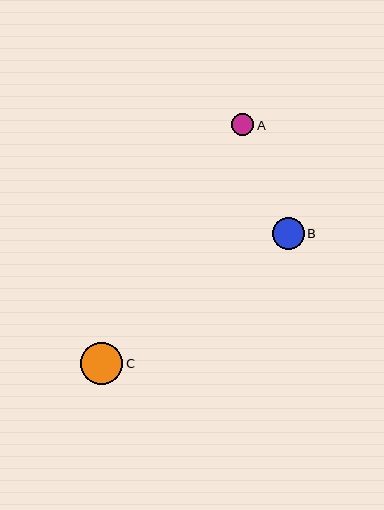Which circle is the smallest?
Circle A is the smallest with a size of approximately 22 pixels.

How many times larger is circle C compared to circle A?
Circle C is approximately 1.9 times the size of circle A.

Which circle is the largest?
Circle C is the largest with a size of approximately 42 pixels.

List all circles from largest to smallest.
From largest to smallest: C, B, A.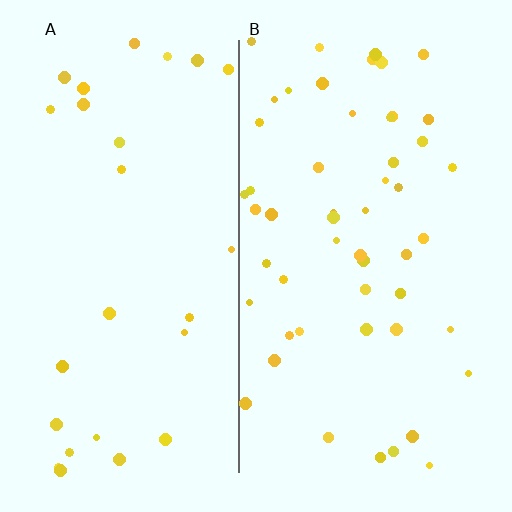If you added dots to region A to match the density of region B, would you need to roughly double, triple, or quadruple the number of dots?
Approximately double.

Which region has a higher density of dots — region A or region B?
B (the right).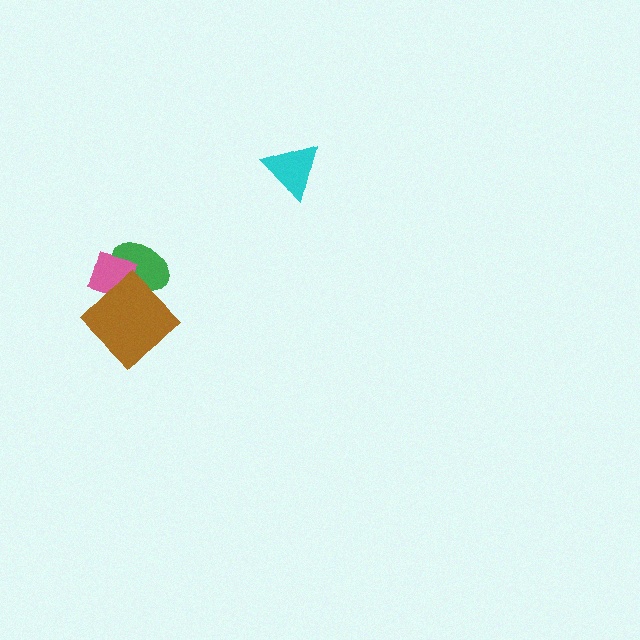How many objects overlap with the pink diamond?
2 objects overlap with the pink diamond.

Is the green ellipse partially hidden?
Yes, it is partially covered by another shape.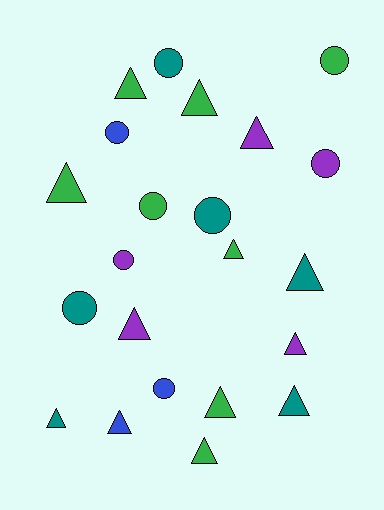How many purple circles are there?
There are 2 purple circles.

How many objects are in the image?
There are 22 objects.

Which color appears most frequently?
Green, with 8 objects.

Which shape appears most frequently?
Triangle, with 13 objects.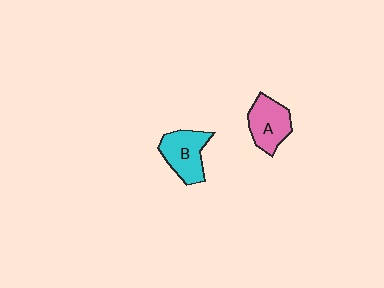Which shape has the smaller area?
Shape A (pink).